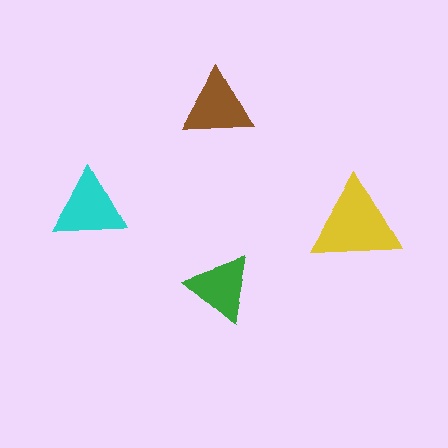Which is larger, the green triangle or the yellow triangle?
The yellow one.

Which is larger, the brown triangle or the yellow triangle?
The yellow one.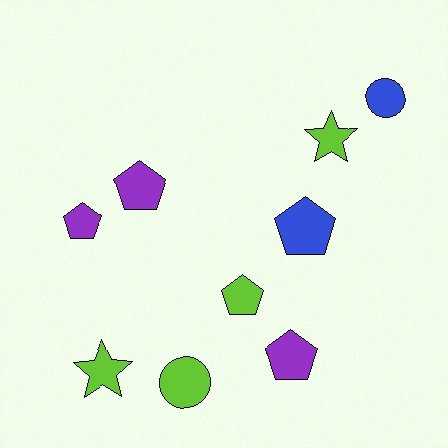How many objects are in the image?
There are 9 objects.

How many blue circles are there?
There is 1 blue circle.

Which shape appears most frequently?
Pentagon, with 5 objects.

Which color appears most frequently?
Lime, with 4 objects.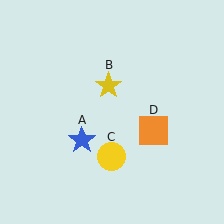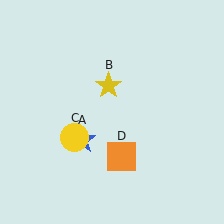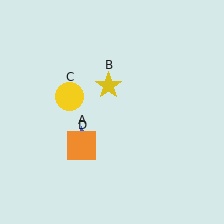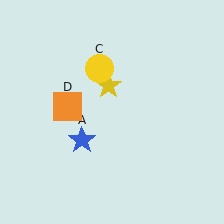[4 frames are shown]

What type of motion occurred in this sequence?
The yellow circle (object C), orange square (object D) rotated clockwise around the center of the scene.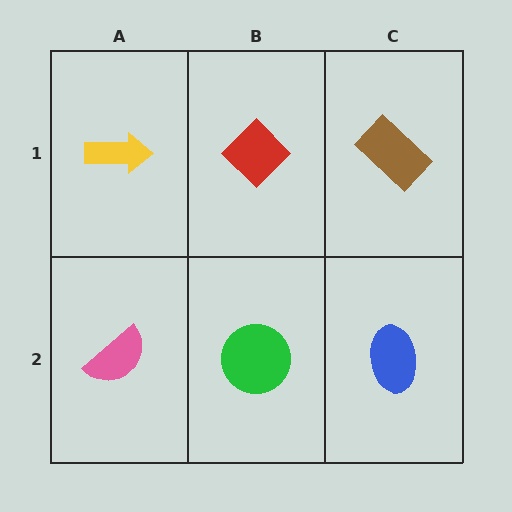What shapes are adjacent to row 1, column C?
A blue ellipse (row 2, column C), a red diamond (row 1, column B).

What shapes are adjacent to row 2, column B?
A red diamond (row 1, column B), a pink semicircle (row 2, column A), a blue ellipse (row 2, column C).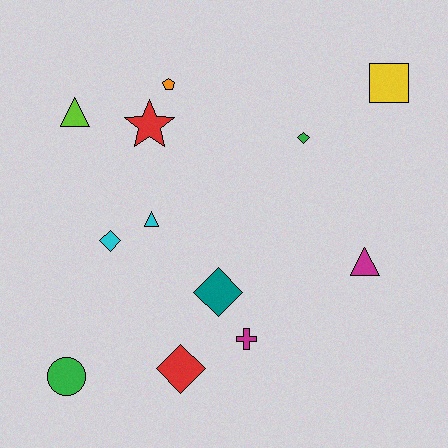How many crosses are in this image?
There is 1 cross.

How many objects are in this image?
There are 12 objects.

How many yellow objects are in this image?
There is 1 yellow object.